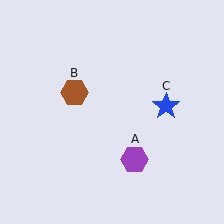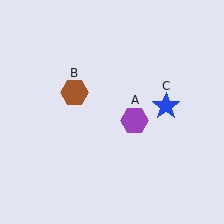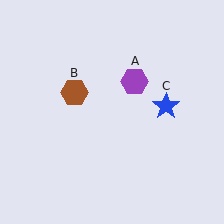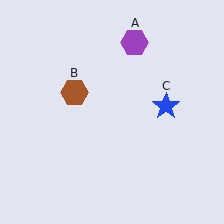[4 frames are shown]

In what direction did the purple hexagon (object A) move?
The purple hexagon (object A) moved up.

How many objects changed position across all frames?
1 object changed position: purple hexagon (object A).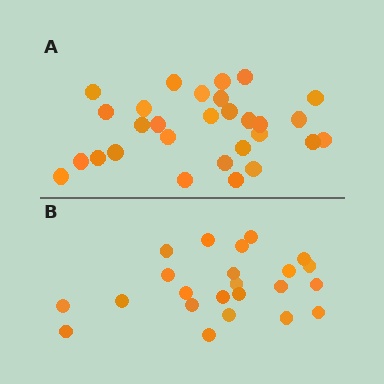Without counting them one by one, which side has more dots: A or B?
Region A (the top region) has more dots.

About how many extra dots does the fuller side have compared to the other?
Region A has about 6 more dots than region B.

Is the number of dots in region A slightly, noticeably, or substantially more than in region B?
Region A has noticeably more, but not dramatically so. The ratio is roughly 1.3 to 1.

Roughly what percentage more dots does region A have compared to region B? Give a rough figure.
About 25% more.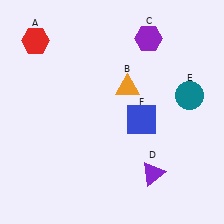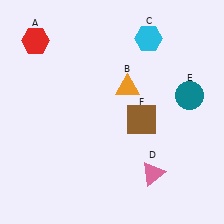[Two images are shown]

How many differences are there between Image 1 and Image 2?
There are 3 differences between the two images.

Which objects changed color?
C changed from purple to cyan. D changed from purple to pink. F changed from blue to brown.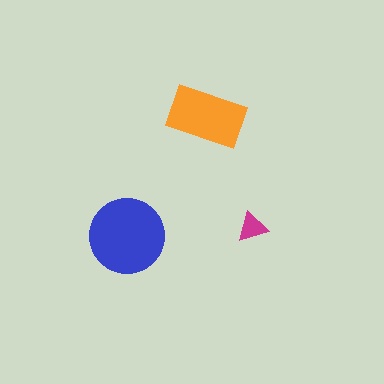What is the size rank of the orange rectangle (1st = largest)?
2nd.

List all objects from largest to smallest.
The blue circle, the orange rectangle, the magenta triangle.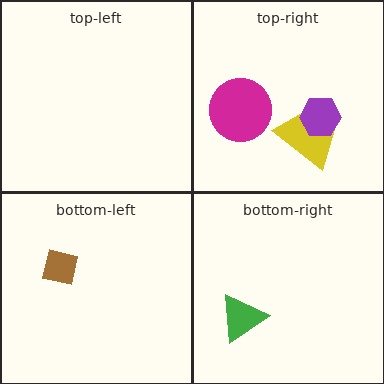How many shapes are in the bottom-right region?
1.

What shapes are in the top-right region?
The yellow trapezoid, the purple hexagon, the magenta circle.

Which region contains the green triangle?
The bottom-right region.